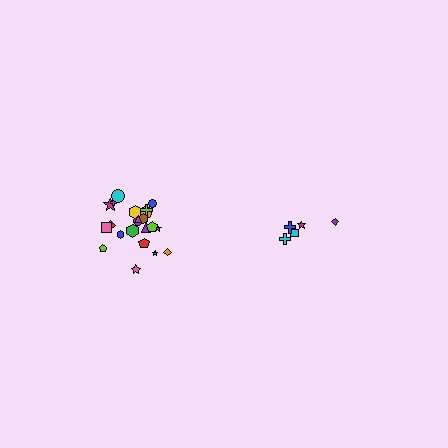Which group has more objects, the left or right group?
The left group.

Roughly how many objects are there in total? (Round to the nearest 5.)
Roughly 25 objects in total.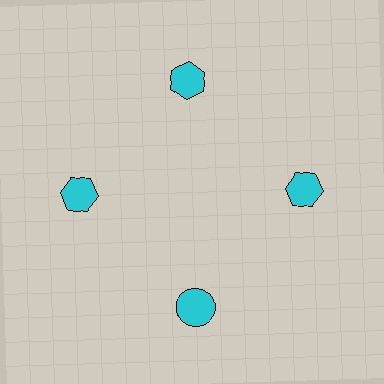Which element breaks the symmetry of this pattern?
The cyan circle at roughly the 6 o'clock position breaks the symmetry. All other shapes are cyan hexagons.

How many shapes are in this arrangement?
There are 4 shapes arranged in a ring pattern.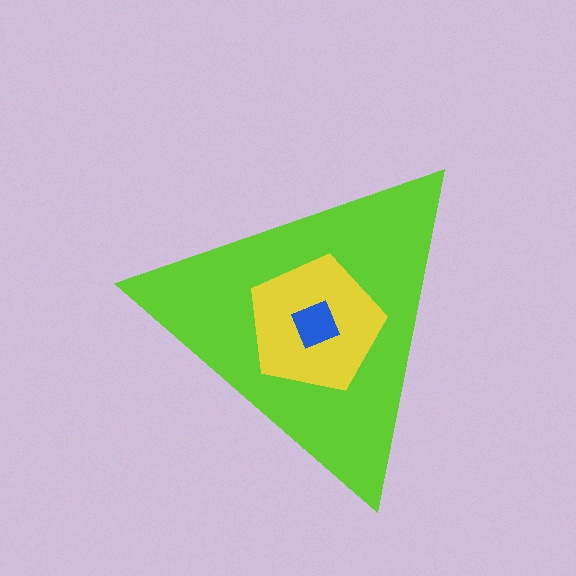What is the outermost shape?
The lime triangle.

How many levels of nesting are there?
3.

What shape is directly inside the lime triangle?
The yellow pentagon.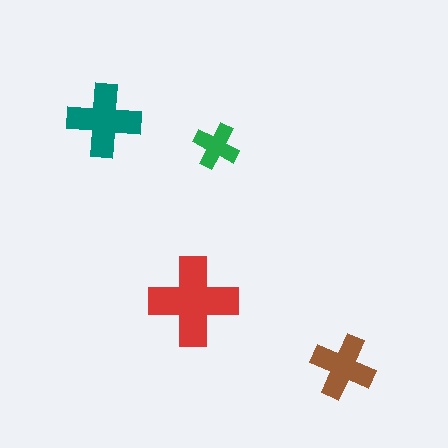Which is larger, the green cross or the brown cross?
The brown one.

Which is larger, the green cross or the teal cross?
The teal one.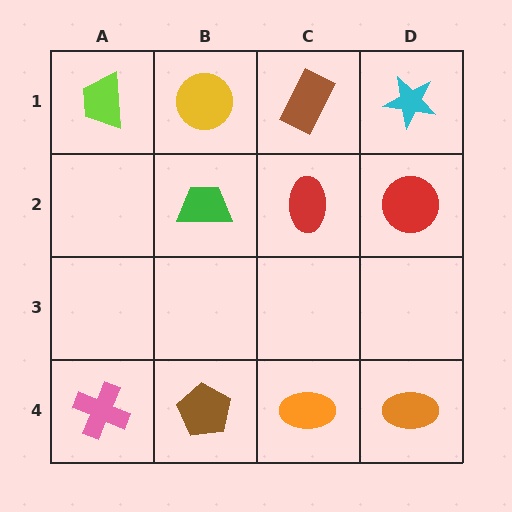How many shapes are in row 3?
0 shapes.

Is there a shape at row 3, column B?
No, that cell is empty.